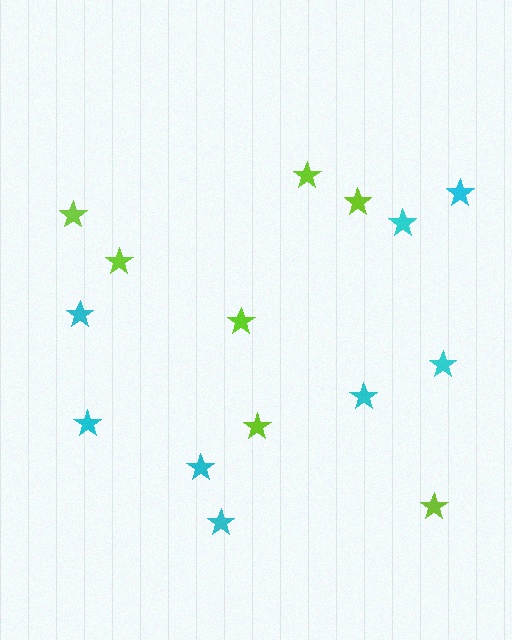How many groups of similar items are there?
There are 2 groups: one group of cyan stars (8) and one group of lime stars (7).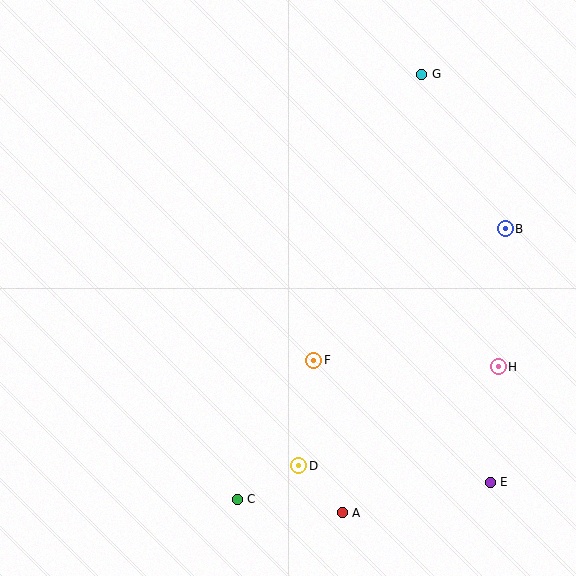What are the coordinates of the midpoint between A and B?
The midpoint between A and B is at (424, 371).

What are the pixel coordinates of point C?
Point C is at (237, 499).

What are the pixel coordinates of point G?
Point G is at (422, 74).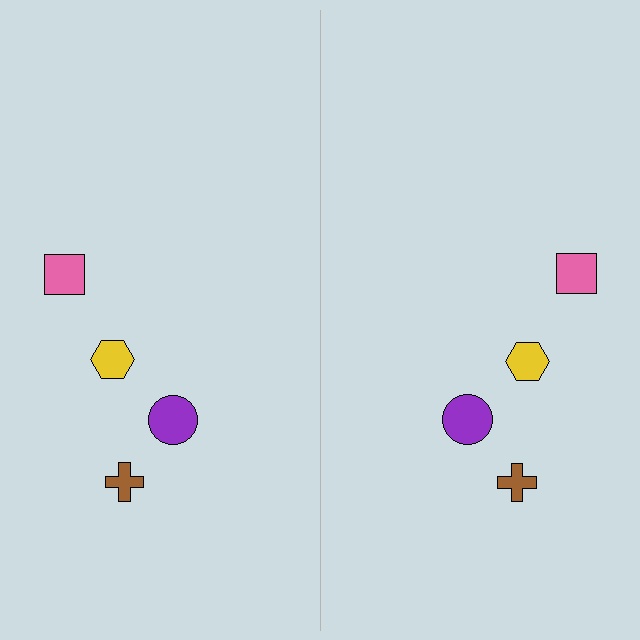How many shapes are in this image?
There are 8 shapes in this image.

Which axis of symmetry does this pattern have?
The pattern has a vertical axis of symmetry running through the center of the image.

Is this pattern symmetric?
Yes, this pattern has bilateral (reflection) symmetry.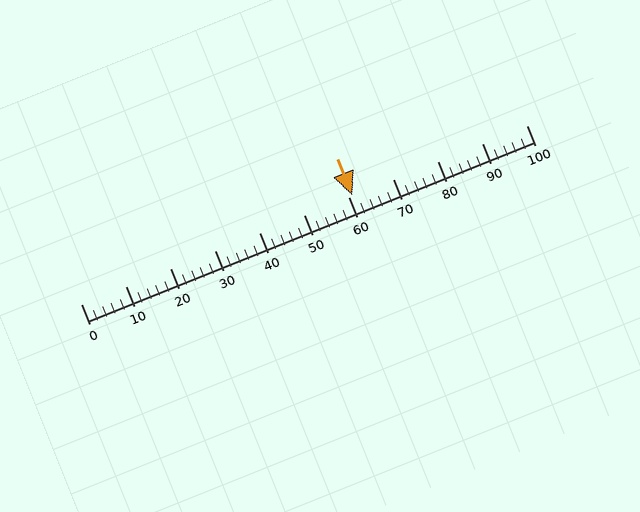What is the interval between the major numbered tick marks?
The major tick marks are spaced 10 units apart.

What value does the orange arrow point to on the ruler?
The orange arrow points to approximately 61.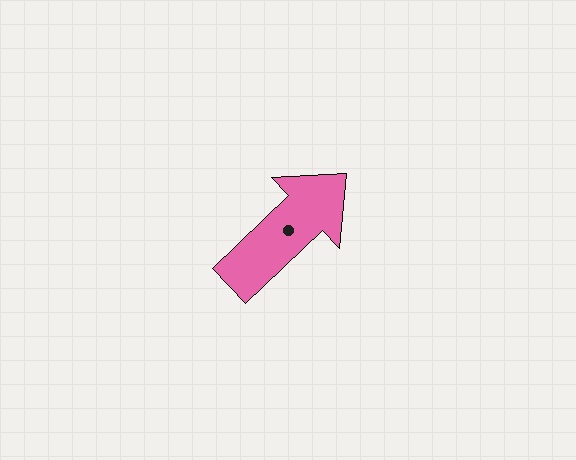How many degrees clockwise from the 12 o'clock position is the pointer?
Approximately 46 degrees.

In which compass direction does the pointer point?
Northeast.